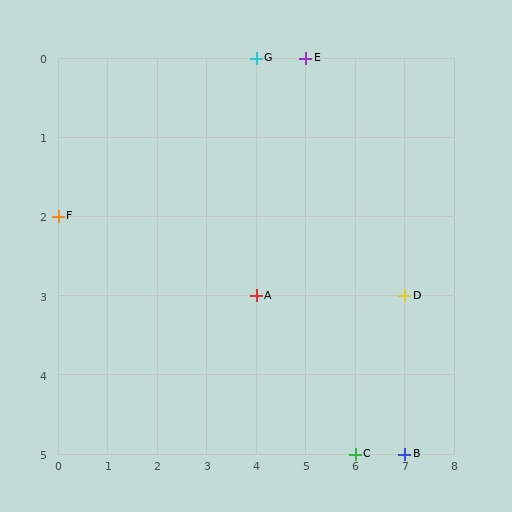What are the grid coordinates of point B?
Point B is at grid coordinates (7, 5).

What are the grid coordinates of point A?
Point A is at grid coordinates (4, 3).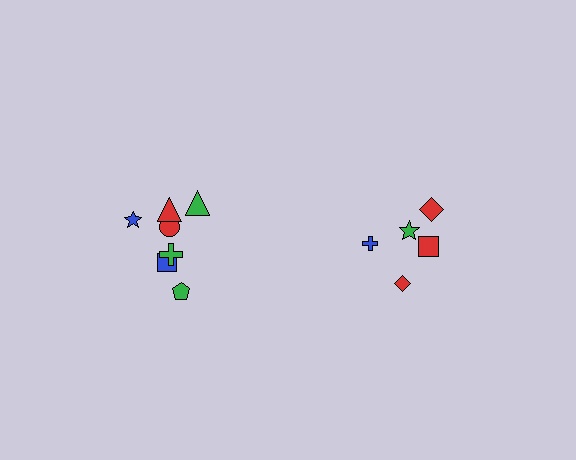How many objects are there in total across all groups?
There are 12 objects.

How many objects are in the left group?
There are 7 objects.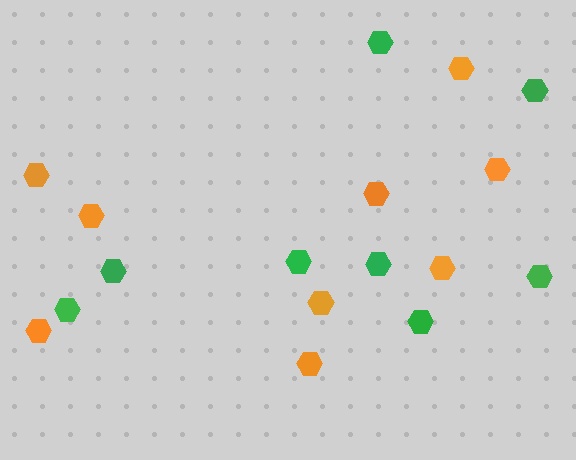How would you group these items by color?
There are 2 groups: one group of green hexagons (8) and one group of orange hexagons (9).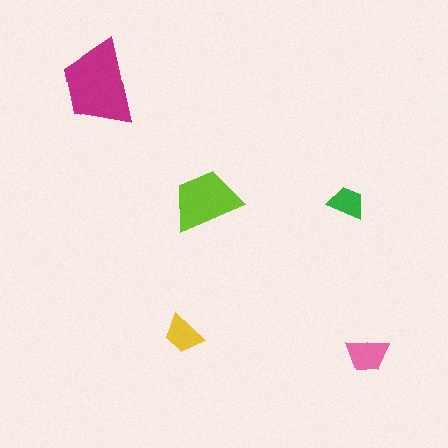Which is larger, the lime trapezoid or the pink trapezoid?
The lime one.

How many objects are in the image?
There are 5 objects in the image.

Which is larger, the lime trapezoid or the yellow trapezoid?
The lime one.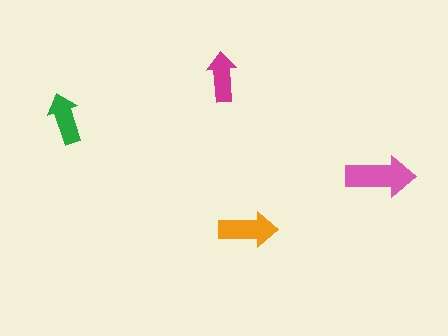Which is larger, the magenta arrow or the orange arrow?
The orange one.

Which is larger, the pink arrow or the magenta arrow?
The pink one.